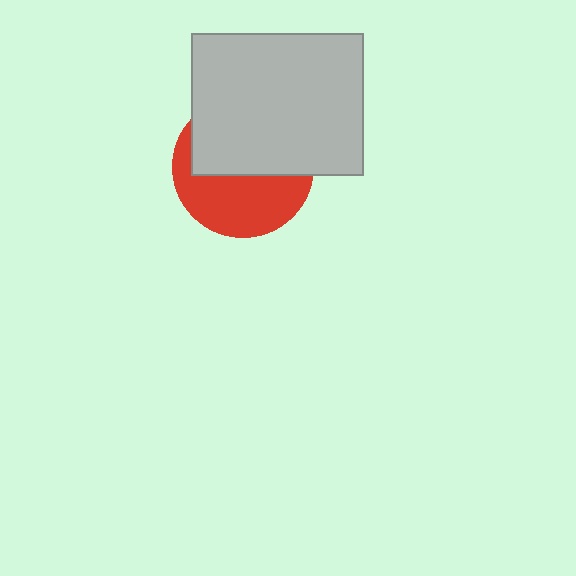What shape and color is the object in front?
The object in front is a light gray rectangle.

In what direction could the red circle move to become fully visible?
The red circle could move down. That would shift it out from behind the light gray rectangle entirely.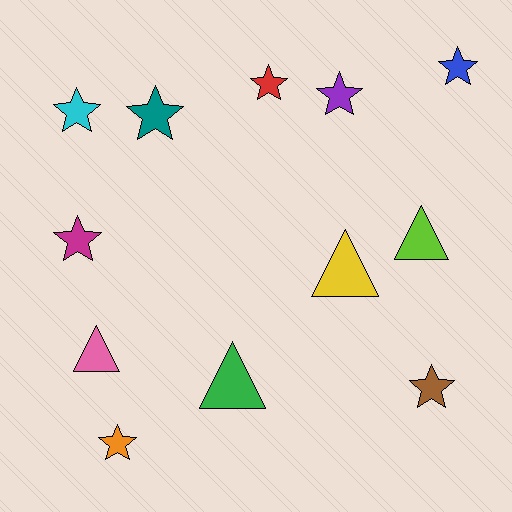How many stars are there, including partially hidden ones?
There are 8 stars.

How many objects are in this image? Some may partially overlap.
There are 12 objects.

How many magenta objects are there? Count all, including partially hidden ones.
There is 1 magenta object.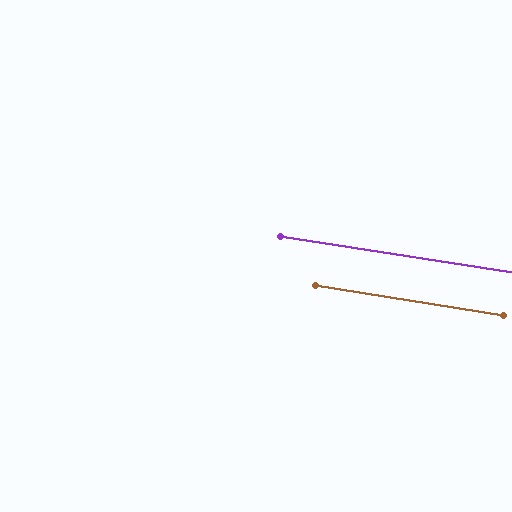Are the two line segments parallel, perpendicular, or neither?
Parallel — their directions differ by only 0.2°.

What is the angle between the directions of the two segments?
Approximately 0 degrees.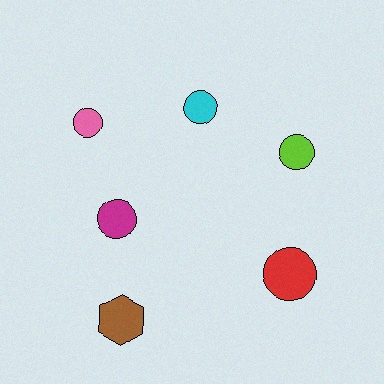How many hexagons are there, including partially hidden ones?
There is 1 hexagon.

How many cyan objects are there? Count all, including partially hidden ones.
There is 1 cyan object.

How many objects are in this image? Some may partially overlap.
There are 6 objects.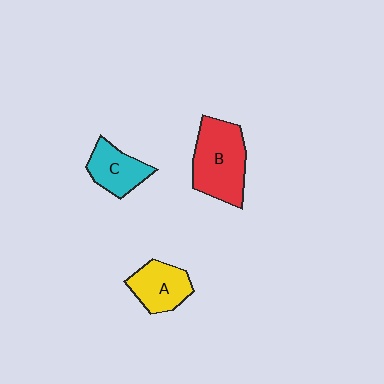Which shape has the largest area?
Shape B (red).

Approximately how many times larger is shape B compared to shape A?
Approximately 1.6 times.